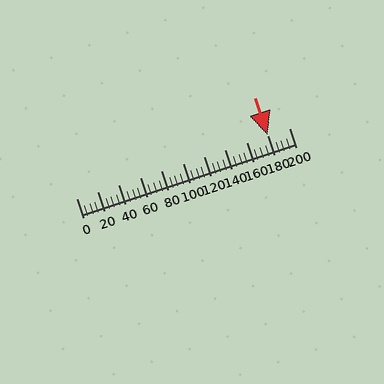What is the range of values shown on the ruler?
The ruler shows values from 0 to 200.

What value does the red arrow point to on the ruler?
The red arrow points to approximately 180.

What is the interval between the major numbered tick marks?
The major tick marks are spaced 20 units apart.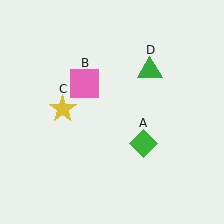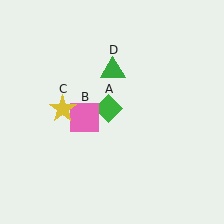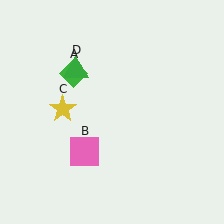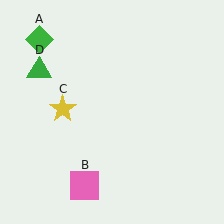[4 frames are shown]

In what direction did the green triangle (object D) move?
The green triangle (object D) moved left.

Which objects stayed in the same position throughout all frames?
Yellow star (object C) remained stationary.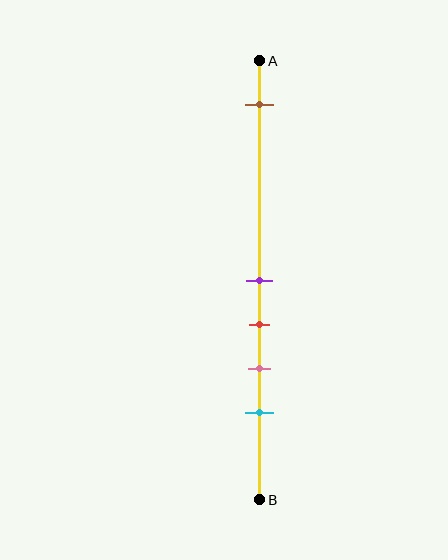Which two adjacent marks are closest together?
The purple and red marks are the closest adjacent pair.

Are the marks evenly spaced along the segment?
No, the marks are not evenly spaced.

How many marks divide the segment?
There are 5 marks dividing the segment.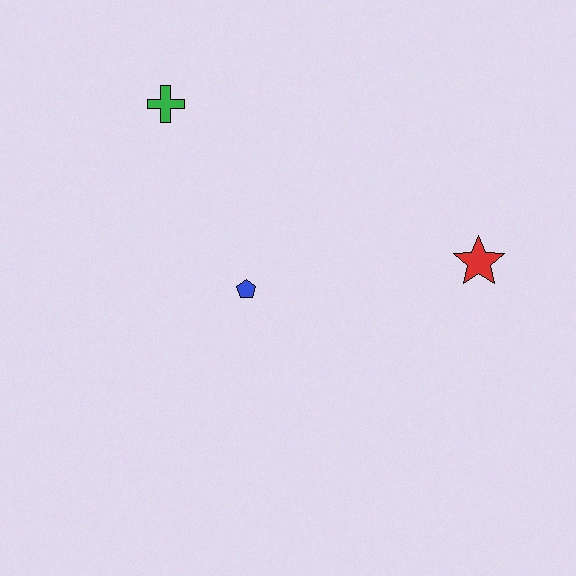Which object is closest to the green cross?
The blue pentagon is closest to the green cross.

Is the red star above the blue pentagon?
Yes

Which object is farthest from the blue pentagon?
The red star is farthest from the blue pentagon.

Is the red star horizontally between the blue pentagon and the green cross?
No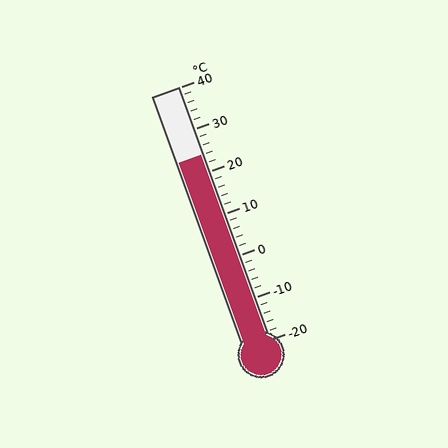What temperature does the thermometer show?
The thermometer shows approximately 24°C.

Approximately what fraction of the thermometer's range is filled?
The thermometer is filled to approximately 75% of its range.